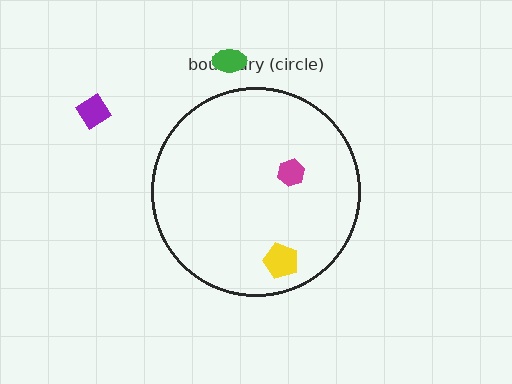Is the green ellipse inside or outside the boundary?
Outside.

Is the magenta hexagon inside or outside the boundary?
Inside.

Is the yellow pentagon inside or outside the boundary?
Inside.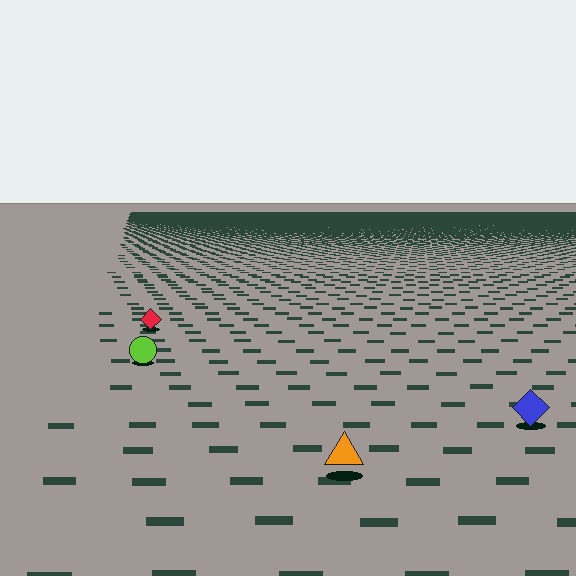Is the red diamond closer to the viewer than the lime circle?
No. The lime circle is closer — you can tell from the texture gradient: the ground texture is coarser near it.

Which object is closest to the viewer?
The orange triangle is closest. The texture marks near it are larger and more spread out.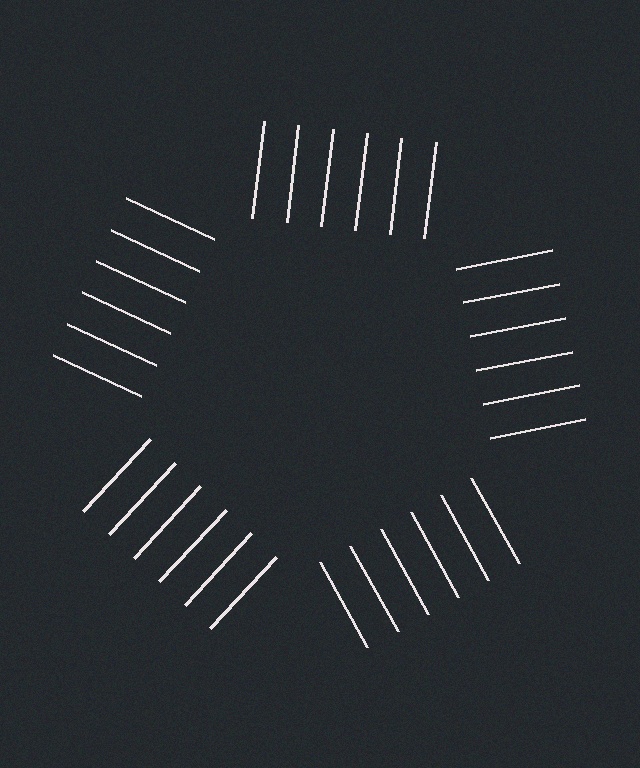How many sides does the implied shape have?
5 sides — the line-ends trace a pentagon.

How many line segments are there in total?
30 — 6 along each of the 5 edges.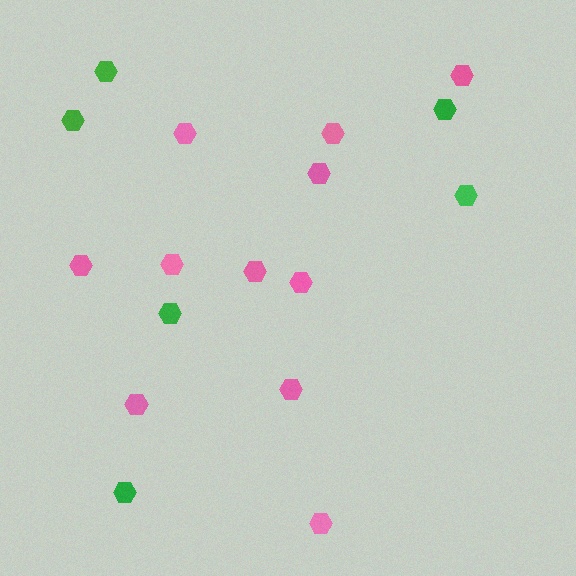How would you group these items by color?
There are 2 groups: one group of green hexagons (6) and one group of pink hexagons (11).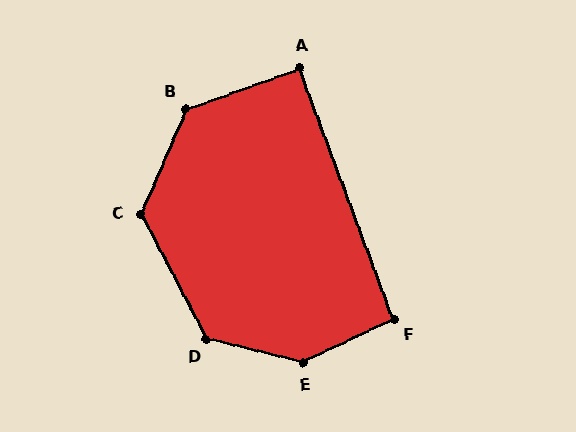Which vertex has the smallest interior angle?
A, at approximately 91 degrees.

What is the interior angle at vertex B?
Approximately 133 degrees (obtuse).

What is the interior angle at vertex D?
Approximately 132 degrees (obtuse).